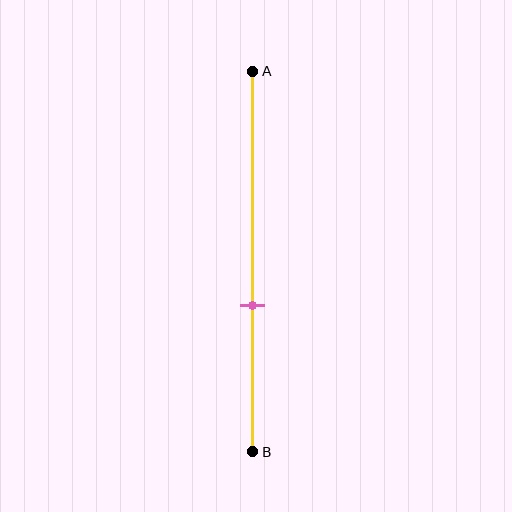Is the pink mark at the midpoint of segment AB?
No, the mark is at about 60% from A, not at the 50% midpoint.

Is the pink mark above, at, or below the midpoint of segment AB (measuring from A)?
The pink mark is below the midpoint of segment AB.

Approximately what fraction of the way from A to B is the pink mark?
The pink mark is approximately 60% of the way from A to B.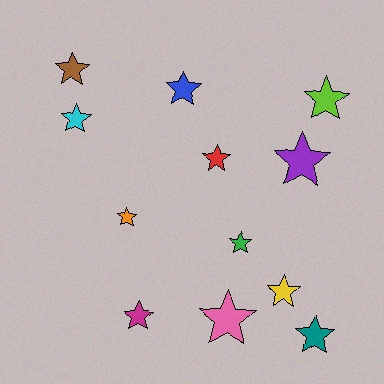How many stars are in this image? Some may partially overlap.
There are 12 stars.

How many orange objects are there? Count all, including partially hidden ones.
There is 1 orange object.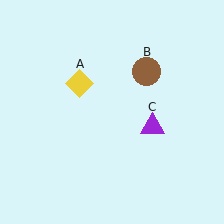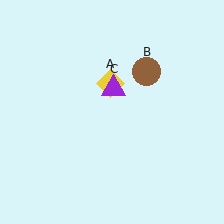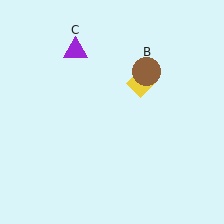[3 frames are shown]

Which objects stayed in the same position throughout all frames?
Brown circle (object B) remained stationary.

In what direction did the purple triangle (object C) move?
The purple triangle (object C) moved up and to the left.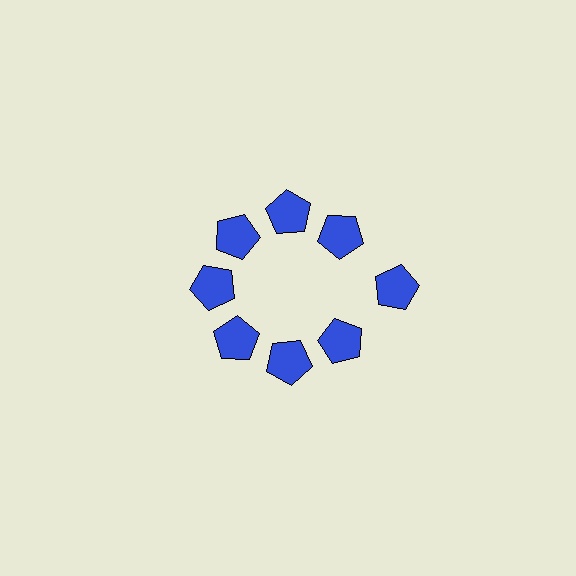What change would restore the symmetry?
The symmetry would be restored by moving it inward, back onto the ring so that all 8 pentagons sit at equal angles and equal distance from the center.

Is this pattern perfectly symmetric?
No. The 8 blue pentagons are arranged in a ring, but one element near the 3 o'clock position is pushed outward from the center, breaking the 8-fold rotational symmetry.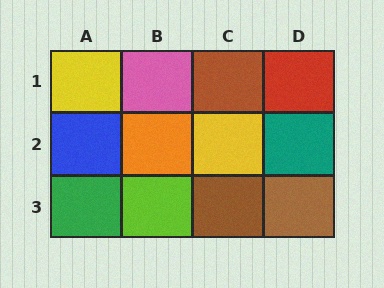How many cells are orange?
1 cell is orange.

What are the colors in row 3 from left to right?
Green, lime, brown, brown.